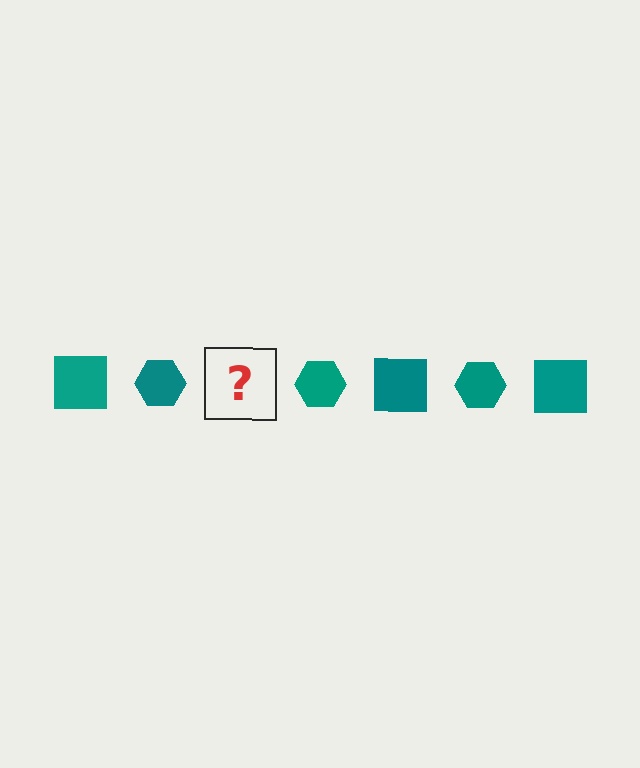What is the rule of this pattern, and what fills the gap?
The rule is that the pattern cycles through square, hexagon shapes in teal. The gap should be filled with a teal square.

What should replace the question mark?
The question mark should be replaced with a teal square.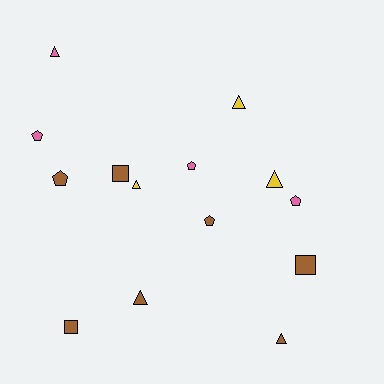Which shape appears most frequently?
Triangle, with 6 objects.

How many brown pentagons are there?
There are 2 brown pentagons.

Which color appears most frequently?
Brown, with 7 objects.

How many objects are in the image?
There are 14 objects.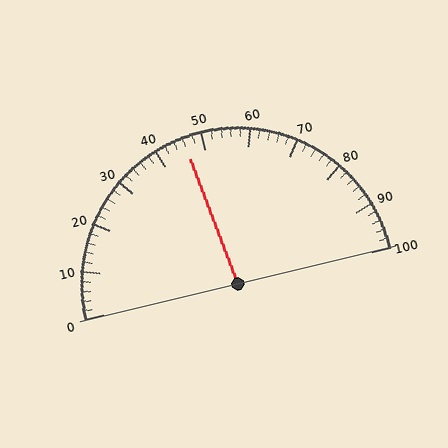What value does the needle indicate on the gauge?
The needle indicates approximately 46.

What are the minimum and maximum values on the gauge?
The gauge ranges from 0 to 100.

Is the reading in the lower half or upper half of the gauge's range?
The reading is in the lower half of the range (0 to 100).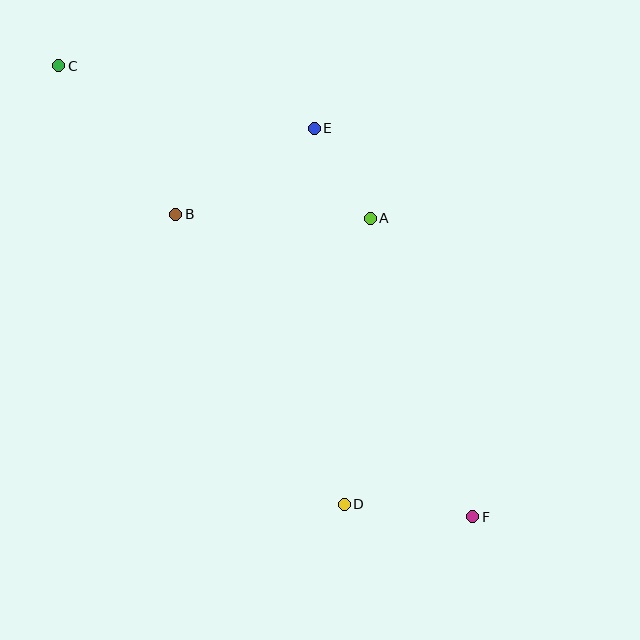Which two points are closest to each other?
Points A and E are closest to each other.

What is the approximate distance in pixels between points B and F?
The distance between B and F is approximately 424 pixels.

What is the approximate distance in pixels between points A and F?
The distance between A and F is approximately 316 pixels.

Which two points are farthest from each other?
Points C and F are farthest from each other.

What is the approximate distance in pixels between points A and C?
The distance between A and C is approximately 347 pixels.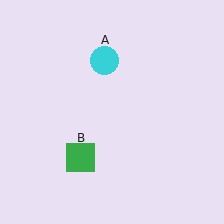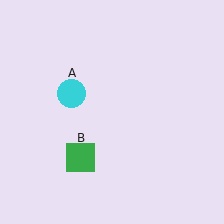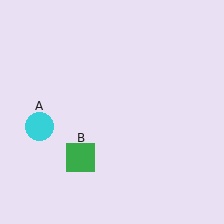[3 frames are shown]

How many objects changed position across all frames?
1 object changed position: cyan circle (object A).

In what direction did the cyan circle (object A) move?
The cyan circle (object A) moved down and to the left.